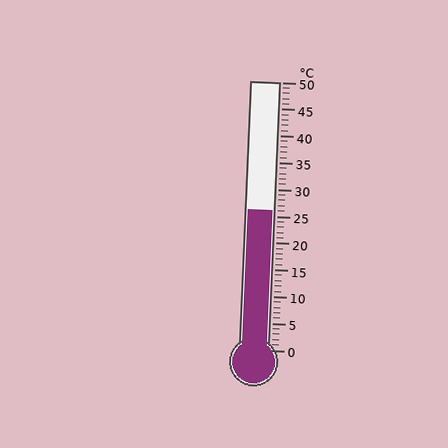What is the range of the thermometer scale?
The thermometer scale ranges from 0°C to 50°C.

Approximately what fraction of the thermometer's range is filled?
The thermometer is filled to approximately 50% of its range.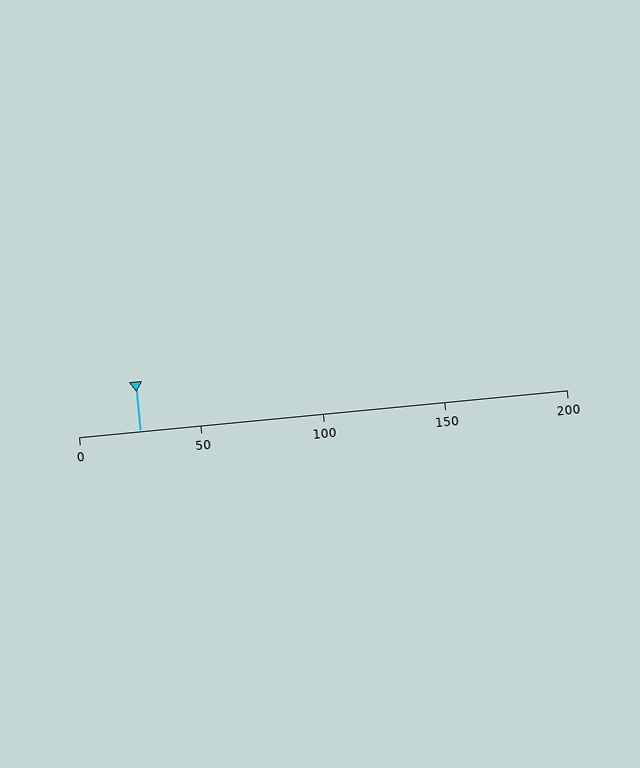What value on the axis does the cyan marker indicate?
The marker indicates approximately 25.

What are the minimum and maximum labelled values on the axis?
The axis runs from 0 to 200.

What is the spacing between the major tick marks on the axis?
The major ticks are spaced 50 apart.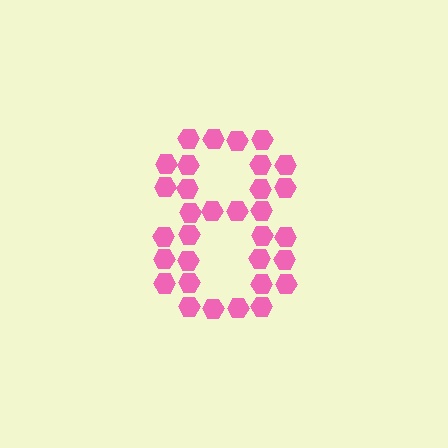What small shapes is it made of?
It is made of small hexagons.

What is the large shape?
The large shape is the digit 8.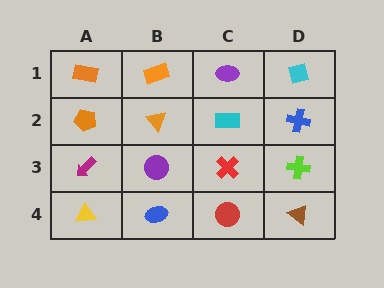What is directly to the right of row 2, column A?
An orange triangle.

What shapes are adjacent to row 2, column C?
A purple ellipse (row 1, column C), a red cross (row 3, column C), an orange triangle (row 2, column B), a blue cross (row 2, column D).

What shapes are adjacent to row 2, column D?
A cyan square (row 1, column D), a lime cross (row 3, column D), a cyan rectangle (row 2, column C).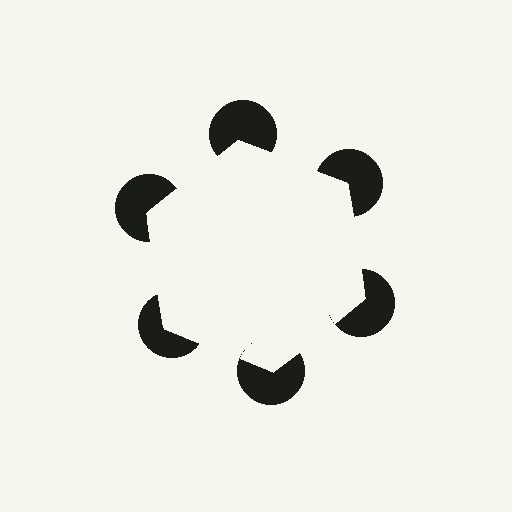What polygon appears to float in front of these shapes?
An illusory hexagon — its edges are inferred from the aligned wedge cuts in the pac-man discs, not physically drawn.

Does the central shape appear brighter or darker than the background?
It typically appears slightly brighter than the background, even though no actual brightness change is drawn.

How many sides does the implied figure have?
6 sides.